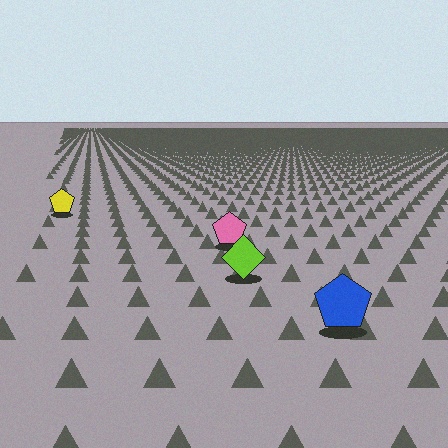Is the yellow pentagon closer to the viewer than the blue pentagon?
No. The blue pentagon is closer — you can tell from the texture gradient: the ground texture is coarser near it.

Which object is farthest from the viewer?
The yellow pentagon is farthest from the viewer. It appears smaller and the ground texture around it is denser.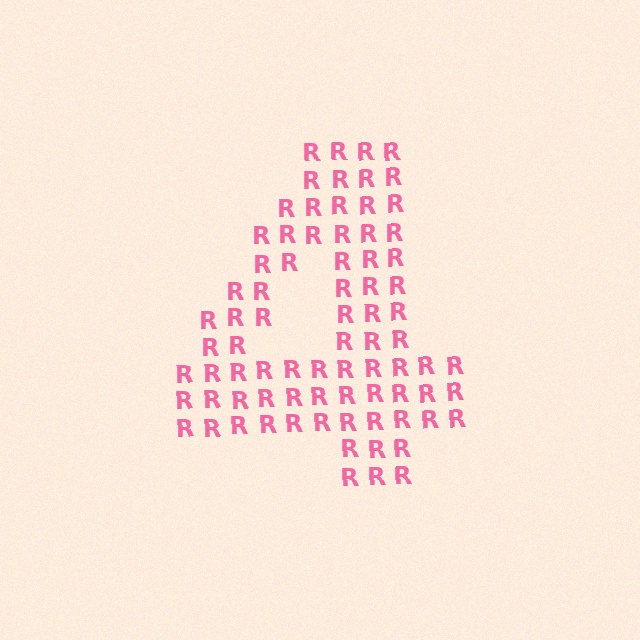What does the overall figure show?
The overall figure shows the digit 4.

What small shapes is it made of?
It is made of small letter R's.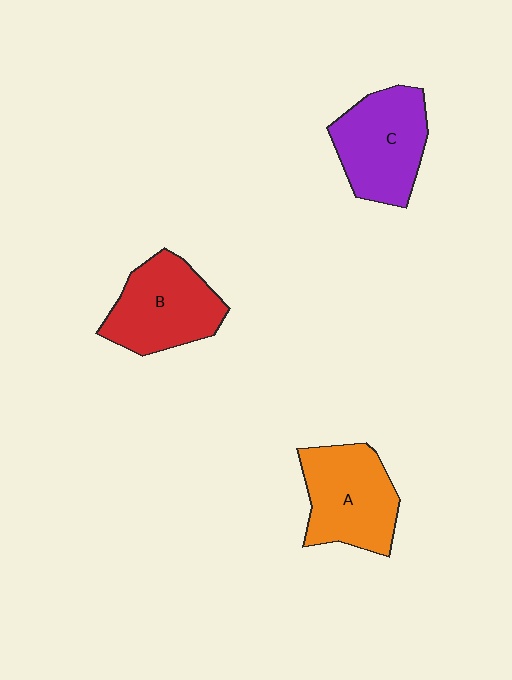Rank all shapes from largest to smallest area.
From largest to smallest: C (purple), A (orange), B (red).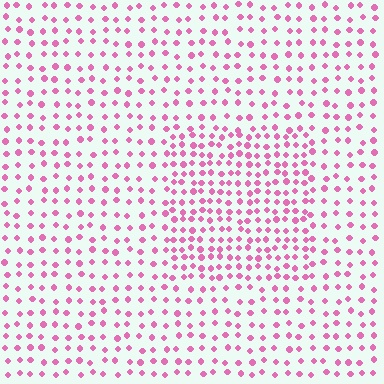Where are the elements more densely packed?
The elements are more densely packed inside the rectangle boundary.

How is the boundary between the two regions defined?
The boundary is defined by a change in element density (approximately 1.7x ratio). All elements are the same color, size, and shape.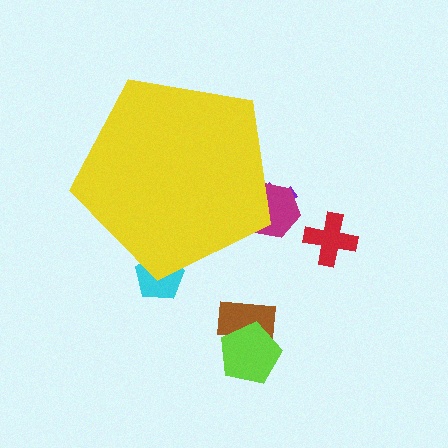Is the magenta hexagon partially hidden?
Yes, the magenta hexagon is partially hidden behind the yellow pentagon.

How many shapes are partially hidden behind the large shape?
3 shapes are partially hidden.